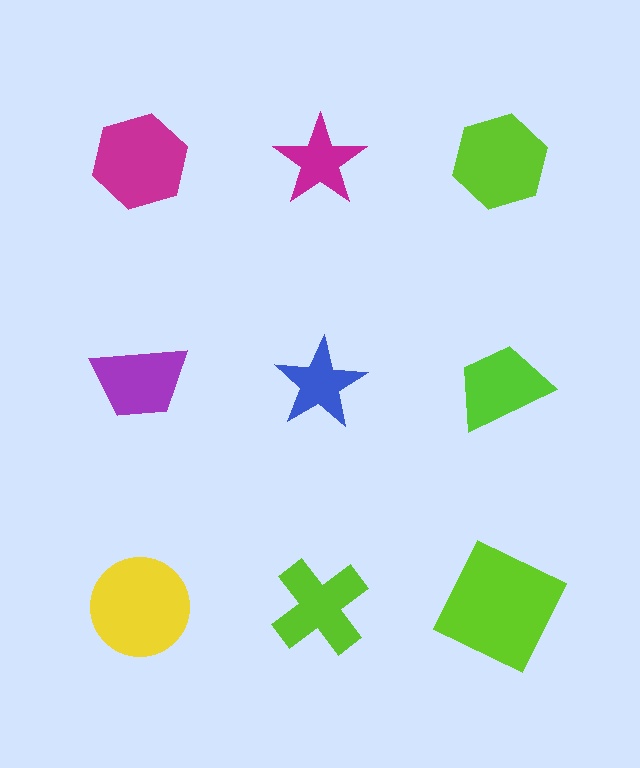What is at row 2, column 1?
A purple trapezoid.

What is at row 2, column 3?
A lime trapezoid.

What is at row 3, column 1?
A yellow circle.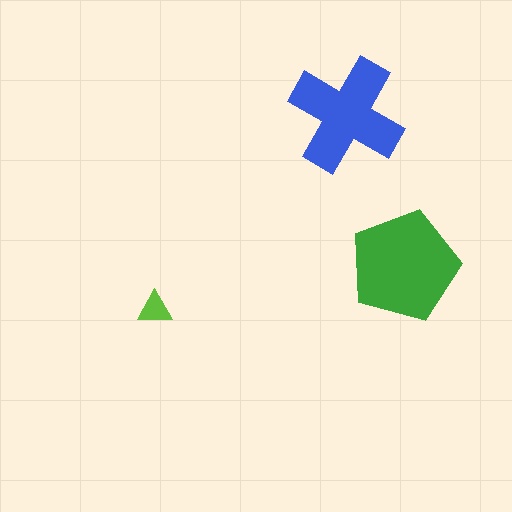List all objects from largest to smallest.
The green pentagon, the blue cross, the lime triangle.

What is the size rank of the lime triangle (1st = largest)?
3rd.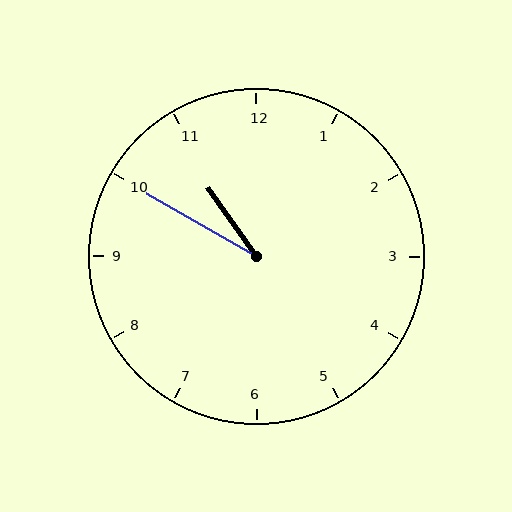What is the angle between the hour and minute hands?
Approximately 25 degrees.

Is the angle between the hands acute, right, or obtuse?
It is acute.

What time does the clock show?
10:50.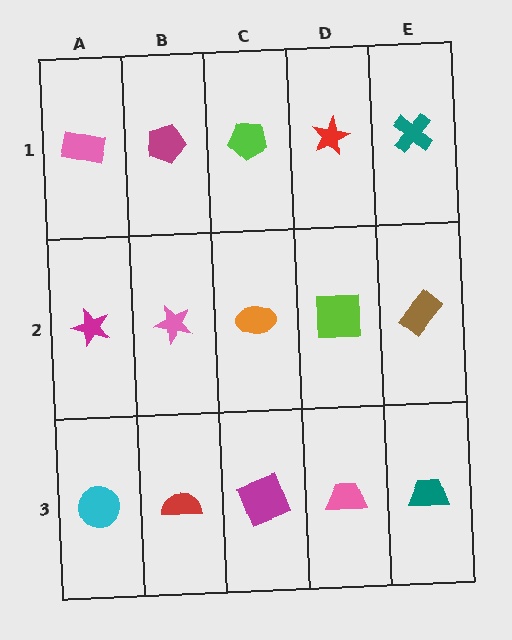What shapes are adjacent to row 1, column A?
A magenta star (row 2, column A), a magenta pentagon (row 1, column B).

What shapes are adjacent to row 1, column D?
A lime square (row 2, column D), a lime pentagon (row 1, column C), a teal cross (row 1, column E).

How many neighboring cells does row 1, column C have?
3.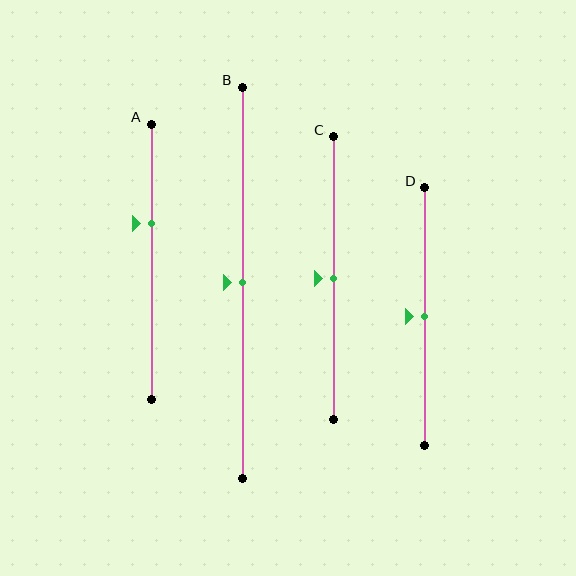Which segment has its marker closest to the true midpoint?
Segment B has its marker closest to the true midpoint.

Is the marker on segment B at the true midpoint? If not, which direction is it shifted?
Yes, the marker on segment B is at the true midpoint.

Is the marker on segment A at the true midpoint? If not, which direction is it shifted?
No, the marker on segment A is shifted upward by about 14% of the segment length.